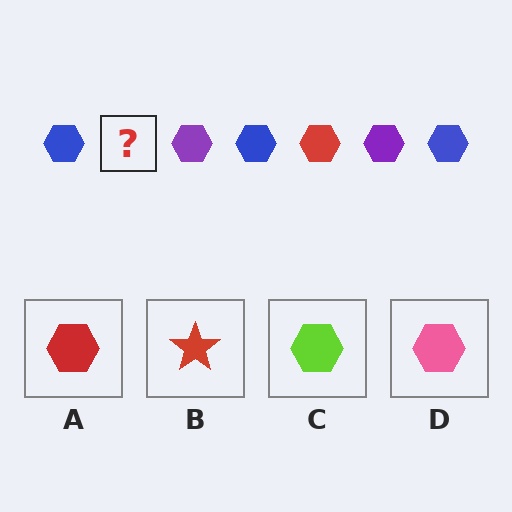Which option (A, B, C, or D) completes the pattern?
A.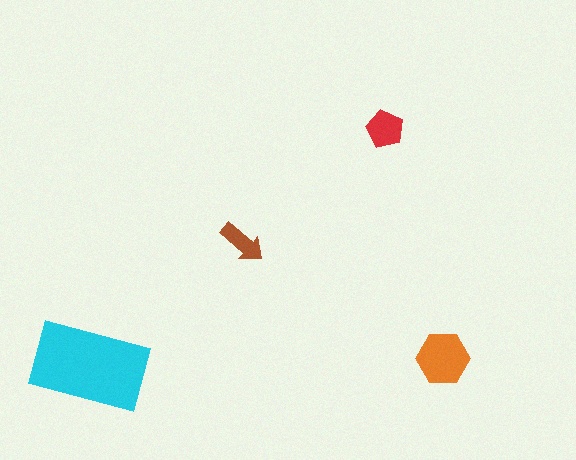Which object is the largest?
The cyan rectangle.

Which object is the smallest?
The brown arrow.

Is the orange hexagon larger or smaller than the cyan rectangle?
Smaller.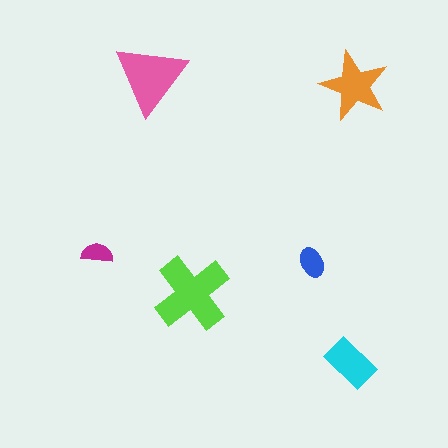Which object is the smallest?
The magenta semicircle.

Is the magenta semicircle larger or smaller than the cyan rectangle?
Smaller.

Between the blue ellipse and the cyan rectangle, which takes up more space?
The cyan rectangle.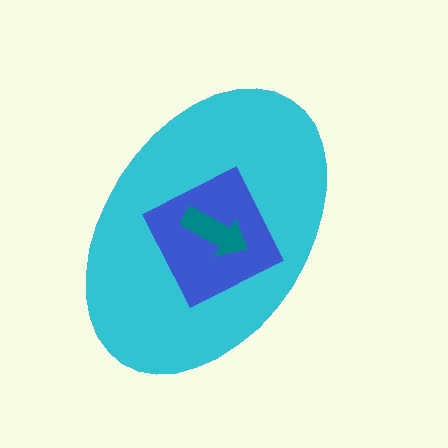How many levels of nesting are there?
3.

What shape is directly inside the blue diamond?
The teal arrow.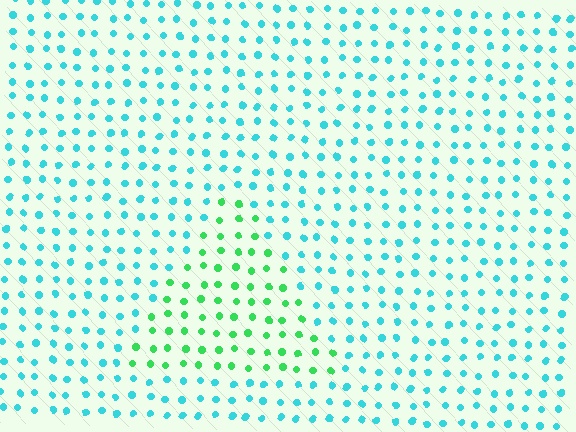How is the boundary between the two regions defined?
The boundary is defined purely by a slight shift in hue (about 50 degrees). Spacing, size, and orientation are identical on both sides.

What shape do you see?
I see a triangle.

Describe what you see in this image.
The image is filled with small cyan elements in a uniform arrangement. A triangle-shaped region is visible where the elements are tinted to a slightly different hue, forming a subtle color boundary.